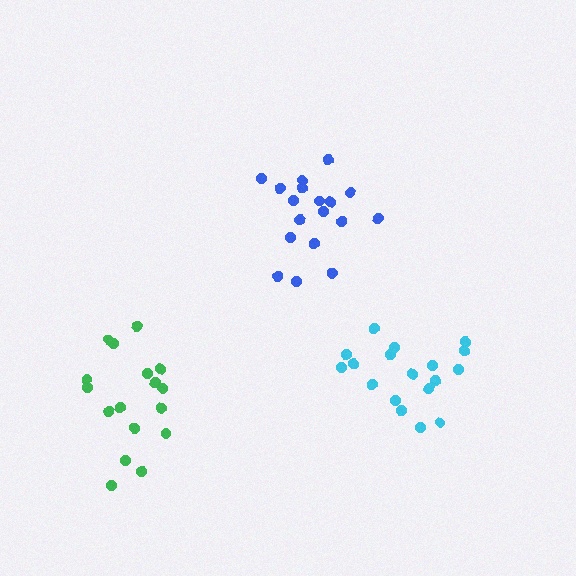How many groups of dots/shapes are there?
There are 3 groups.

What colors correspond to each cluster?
The clusters are colored: green, cyan, blue.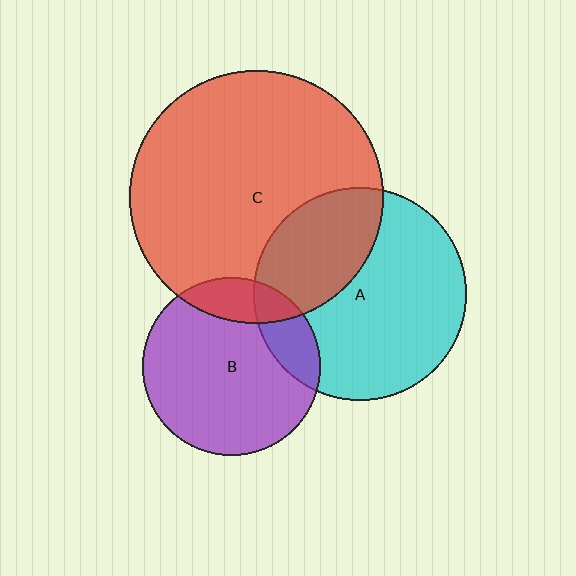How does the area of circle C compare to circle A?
Approximately 1.4 times.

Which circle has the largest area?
Circle C (red).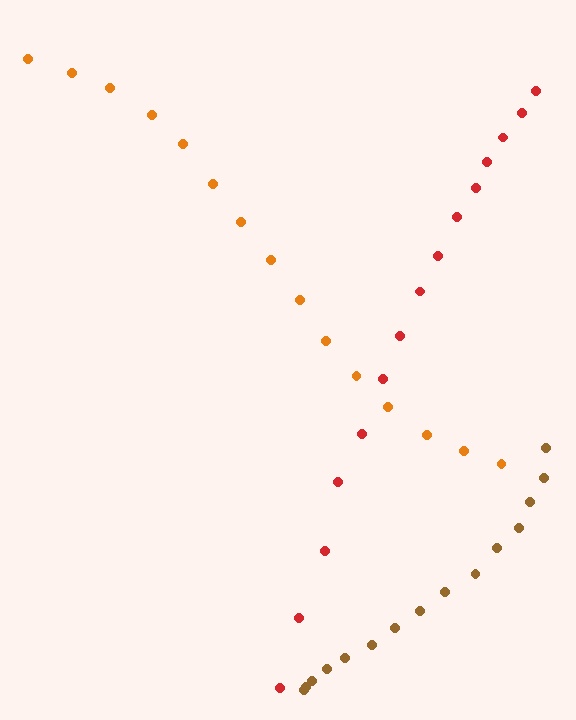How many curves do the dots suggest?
There are 3 distinct paths.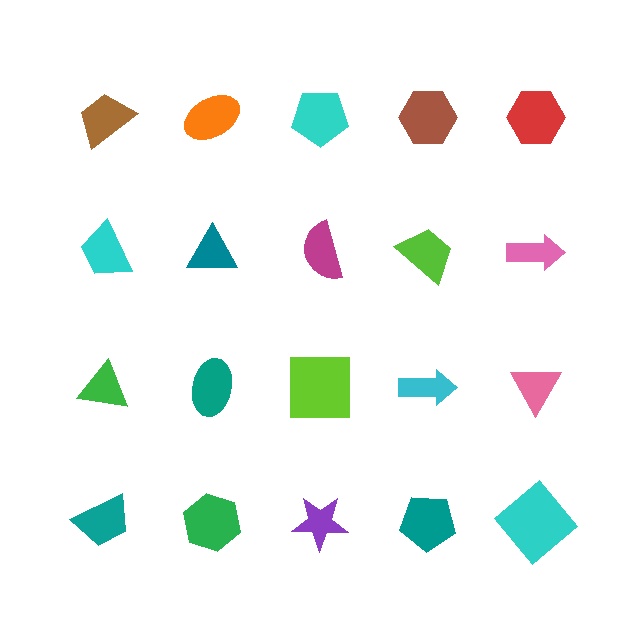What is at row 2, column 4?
A lime trapezoid.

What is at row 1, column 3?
A cyan pentagon.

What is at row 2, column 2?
A teal triangle.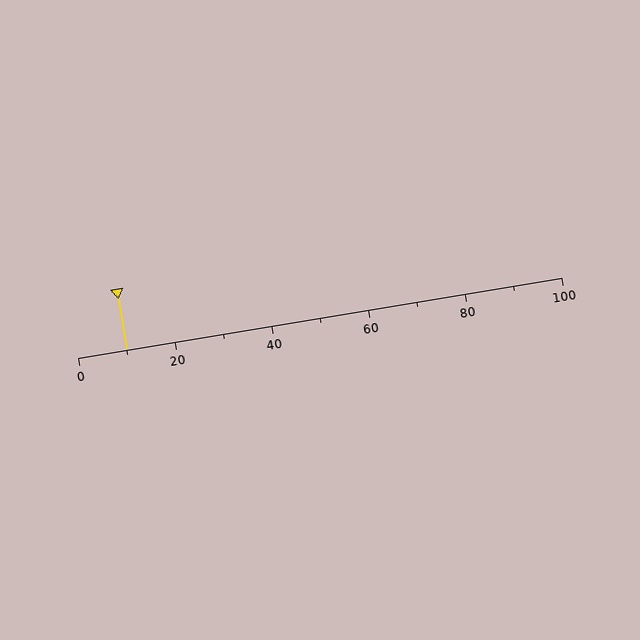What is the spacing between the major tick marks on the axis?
The major ticks are spaced 20 apart.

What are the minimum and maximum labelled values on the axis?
The axis runs from 0 to 100.